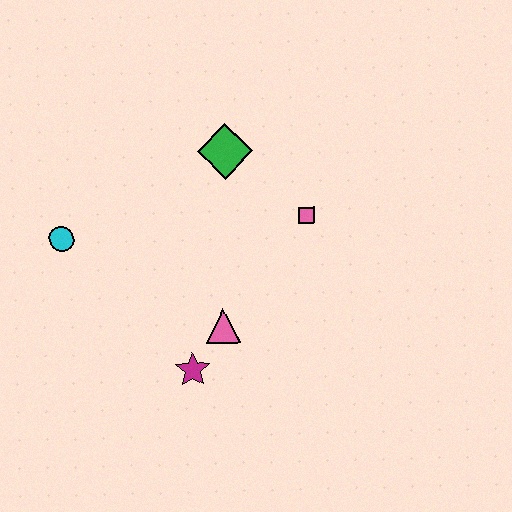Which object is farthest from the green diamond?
The magenta star is farthest from the green diamond.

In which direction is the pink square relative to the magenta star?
The pink square is above the magenta star.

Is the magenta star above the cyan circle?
No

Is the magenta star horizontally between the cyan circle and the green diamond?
Yes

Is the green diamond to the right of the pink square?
No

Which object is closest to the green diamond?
The pink square is closest to the green diamond.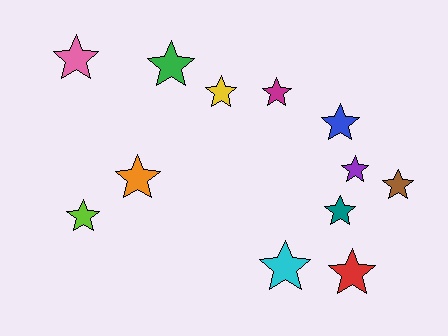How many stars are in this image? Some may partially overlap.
There are 12 stars.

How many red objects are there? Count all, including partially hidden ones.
There is 1 red object.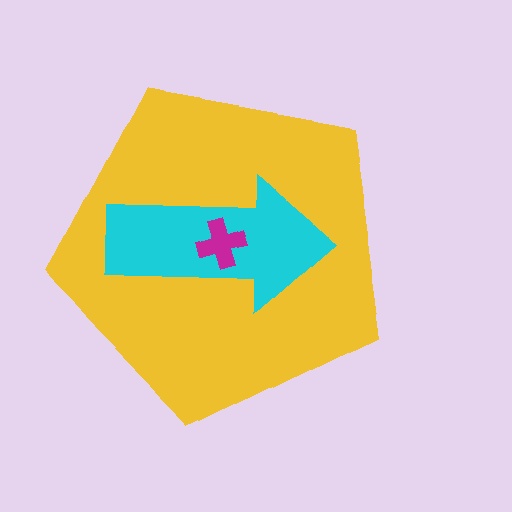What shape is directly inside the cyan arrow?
The magenta cross.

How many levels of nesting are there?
3.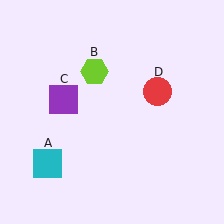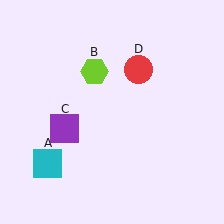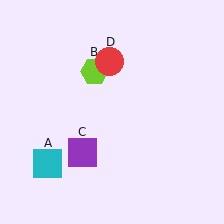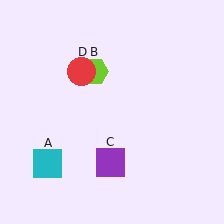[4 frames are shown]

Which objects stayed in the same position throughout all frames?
Cyan square (object A) and lime hexagon (object B) remained stationary.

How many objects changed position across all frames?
2 objects changed position: purple square (object C), red circle (object D).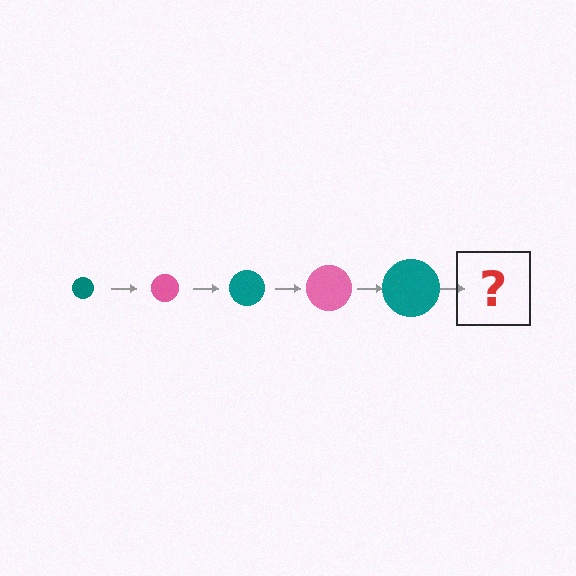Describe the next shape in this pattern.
It should be a pink circle, larger than the previous one.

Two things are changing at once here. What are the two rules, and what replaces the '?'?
The two rules are that the circle grows larger each step and the color cycles through teal and pink. The '?' should be a pink circle, larger than the previous one.